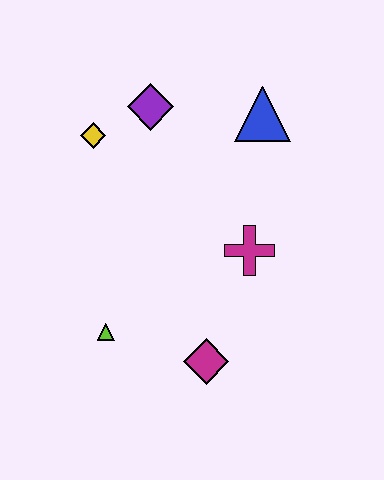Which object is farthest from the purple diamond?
The magenta diamond is farthest from the purple diamond.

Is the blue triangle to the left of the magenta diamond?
No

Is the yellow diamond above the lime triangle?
Yes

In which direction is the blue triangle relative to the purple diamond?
The blue triangle is to the right of the purple diamond.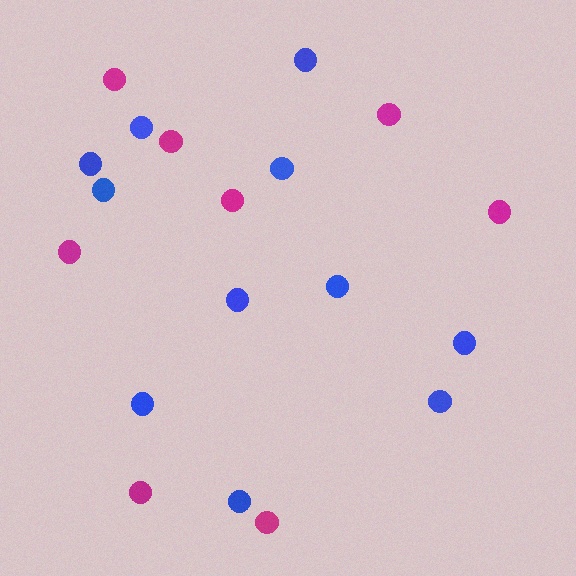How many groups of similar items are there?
There are 2 groups: one group of blue circles (11) and one group of magenta circles (8).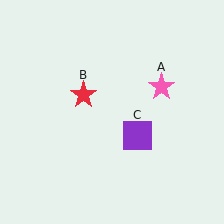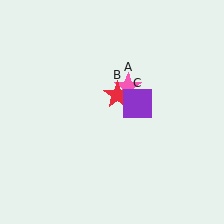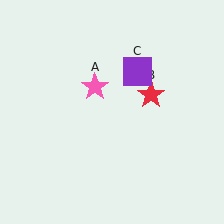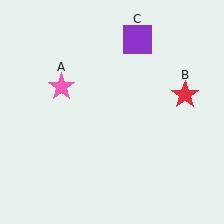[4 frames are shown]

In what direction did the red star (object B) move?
The red star (object B) moved right.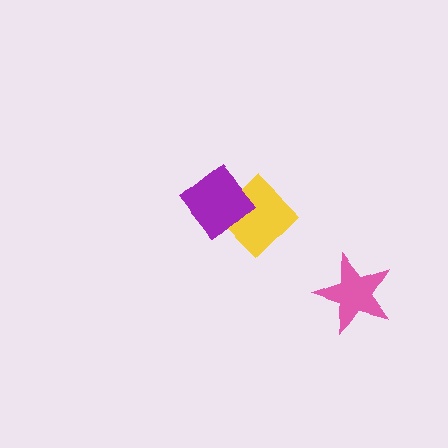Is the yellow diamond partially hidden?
Yes, it is partially covered by another shape.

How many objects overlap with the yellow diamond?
1 object overlaps with the yellow diamond.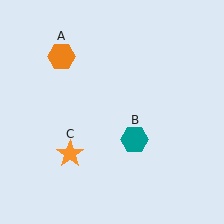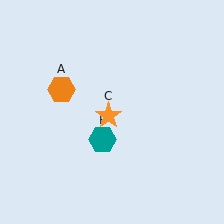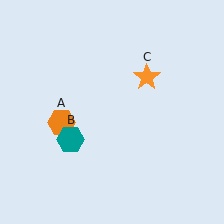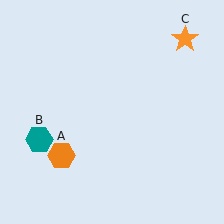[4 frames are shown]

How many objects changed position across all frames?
3 objects changed position: orange hexagon (object A), teal hexagon (object B), orange star (object C).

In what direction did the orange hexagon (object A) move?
The orange hexagon (object A) moved down.